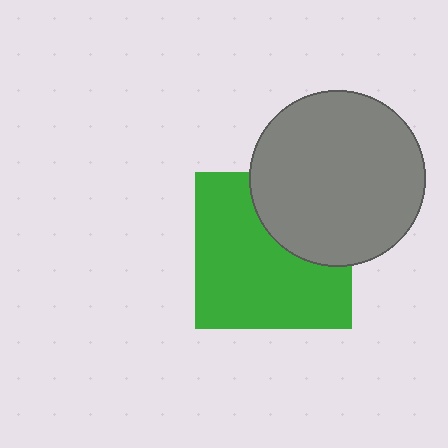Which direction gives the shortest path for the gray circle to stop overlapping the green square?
Moving toward the upper-right gives the shortest separation.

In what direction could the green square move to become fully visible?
The green square could move toward the lower-left. That would shift it out from behind the gray circle entirely.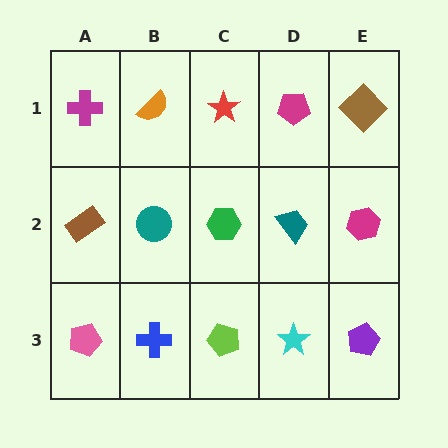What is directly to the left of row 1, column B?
A magenta cross.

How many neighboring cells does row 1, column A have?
2.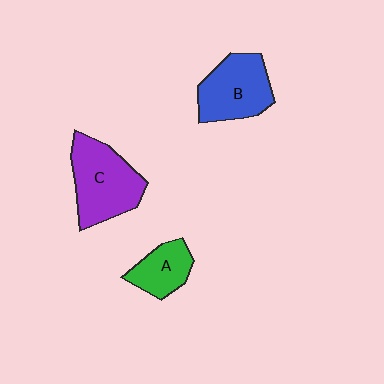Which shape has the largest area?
Shape C (purple).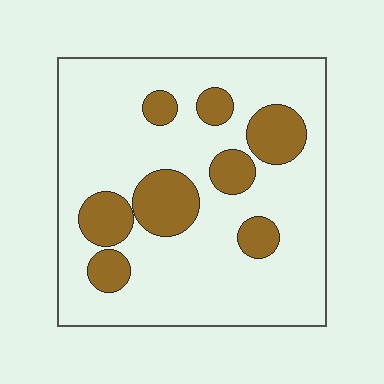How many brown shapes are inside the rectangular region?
8.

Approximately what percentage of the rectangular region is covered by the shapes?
Approximately 20%.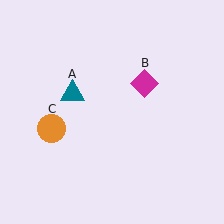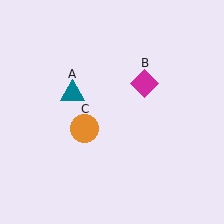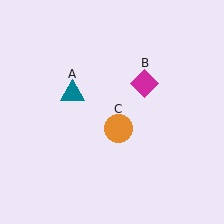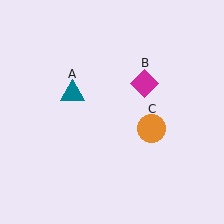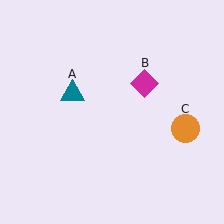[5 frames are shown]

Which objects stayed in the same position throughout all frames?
Teal triangle (object A) and magenta diamond (object B) remained stationary.